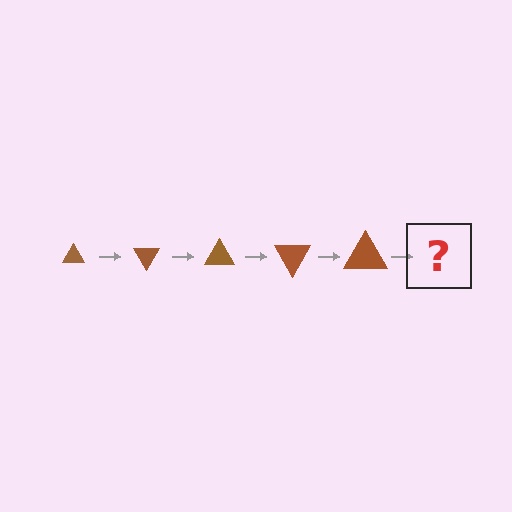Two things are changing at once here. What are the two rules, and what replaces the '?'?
The two rules are that the triangle grows larger each step and it rotates 60 degrees each step. The '?' should be a triangle, larger than the previous one and rotated 300 degrees from the start.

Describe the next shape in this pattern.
It should be a triangle, larger than the previous one and rotated 300 degrees from the start.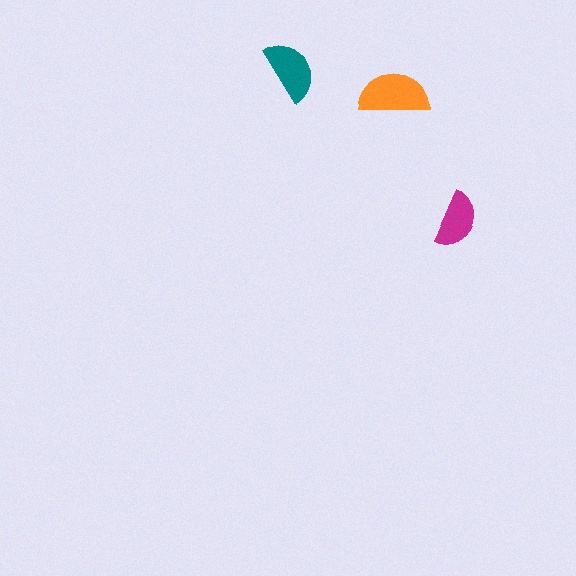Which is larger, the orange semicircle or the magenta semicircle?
The orange one.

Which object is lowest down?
The magenta semicircle is bottommost.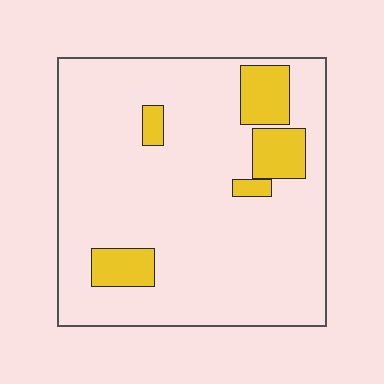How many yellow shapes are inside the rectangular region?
5.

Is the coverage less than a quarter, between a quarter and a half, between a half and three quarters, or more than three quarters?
Less than a quarter.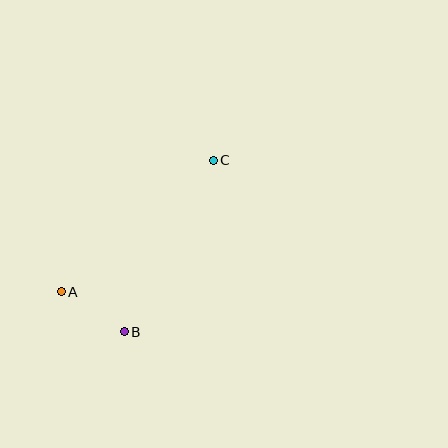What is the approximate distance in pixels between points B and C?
The distance between B and C is approximately 193 pixels.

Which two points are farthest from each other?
Points A and C are farthest from each other.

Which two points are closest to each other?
Points A and B are closest to each other.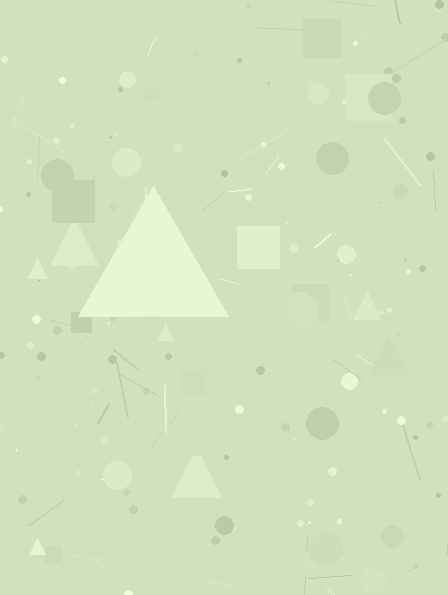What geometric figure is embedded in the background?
A triangle is embedded in the background.